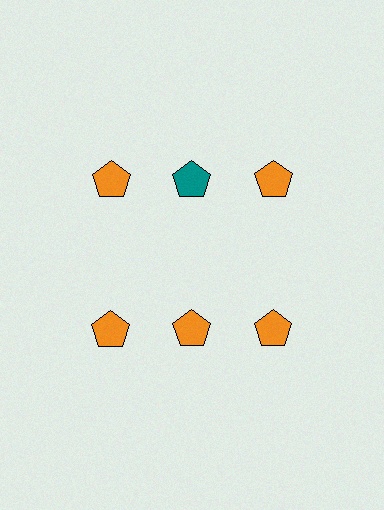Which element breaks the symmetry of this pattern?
The teal pentagon in the top row, second from left column breaks the symmetry. All other shapes are orange pentagons.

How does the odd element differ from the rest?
It has a different color: teal instead of orange.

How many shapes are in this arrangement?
There are 6 shapes arranged in a grid pattern.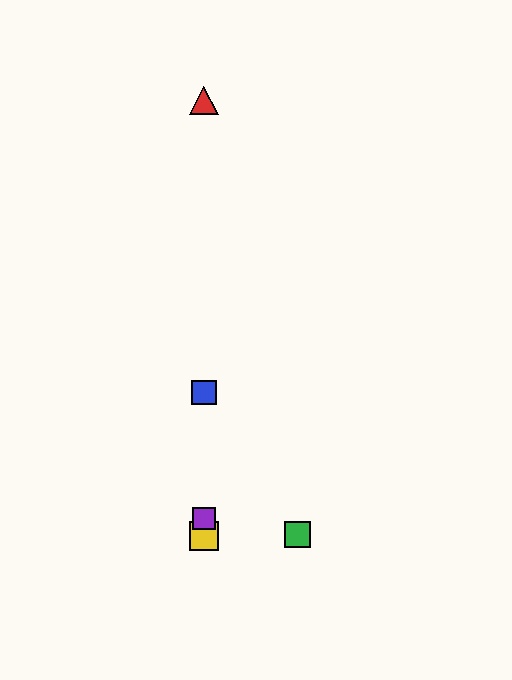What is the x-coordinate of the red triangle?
The red triangle is at x≈204.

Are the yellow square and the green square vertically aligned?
No, the yellow square is at x≈204 and the green square is at x≈298.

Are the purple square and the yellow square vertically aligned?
Yes, both are at x≈204.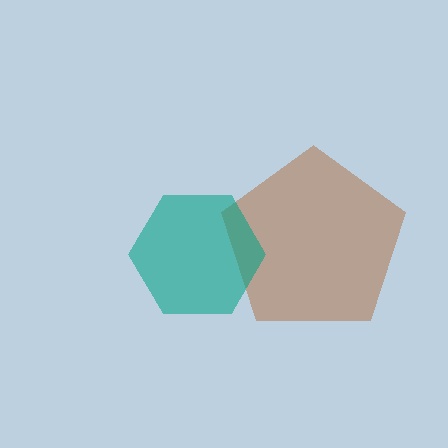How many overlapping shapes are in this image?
There are 2 overlapping shapes in the image.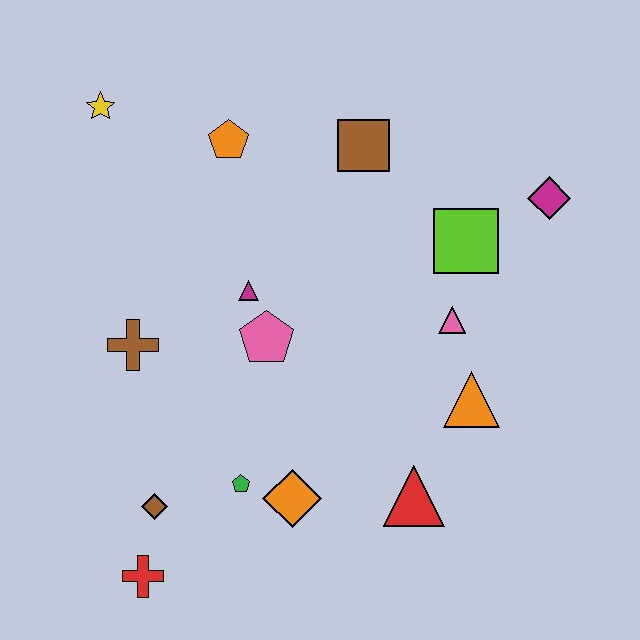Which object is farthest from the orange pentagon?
The red cross is farthest from the orange pentagon.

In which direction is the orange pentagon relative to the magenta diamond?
The orange pentagon is to the left of the magenta diamond.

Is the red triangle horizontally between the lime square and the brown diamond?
Yes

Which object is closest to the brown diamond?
The red cross is closest to the brown diamond.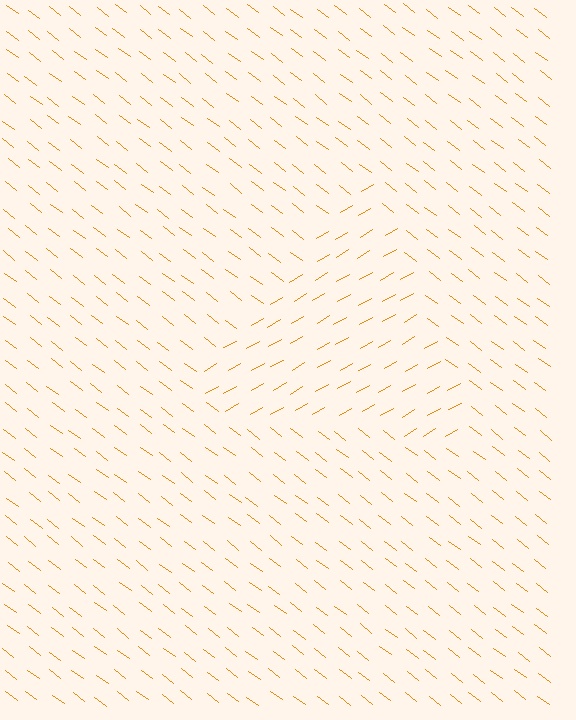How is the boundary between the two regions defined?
The boundary is defined purely by a change in line orientation (approximately 68 degrees difference). All lines are the same color and thickness.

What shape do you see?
I see a triangle.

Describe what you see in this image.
The image is filled with small orange line segments. A triangle region in the image has lines oriented differently from the surrounding lines, creating a visible texture boundary.